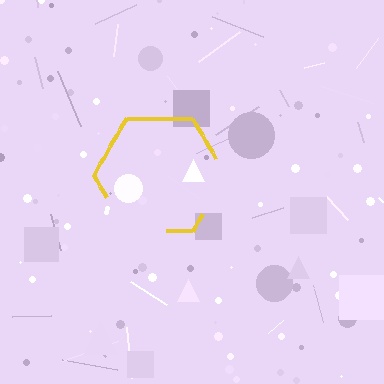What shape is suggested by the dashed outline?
The dashed outline suggests a hexagon.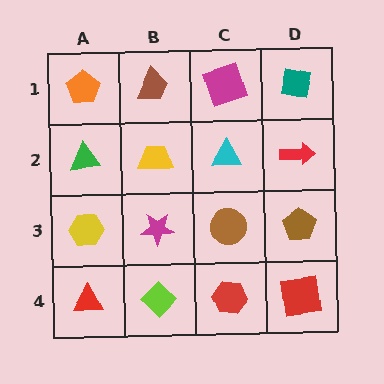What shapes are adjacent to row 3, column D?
A red arrow (row 2, column D), a red square (row 4, column D), a brown circle (row 3, column C).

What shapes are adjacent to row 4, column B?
A magenta star (row 3, column B), a red triangle (row 4, column A), a red hexagon (row 4, column C).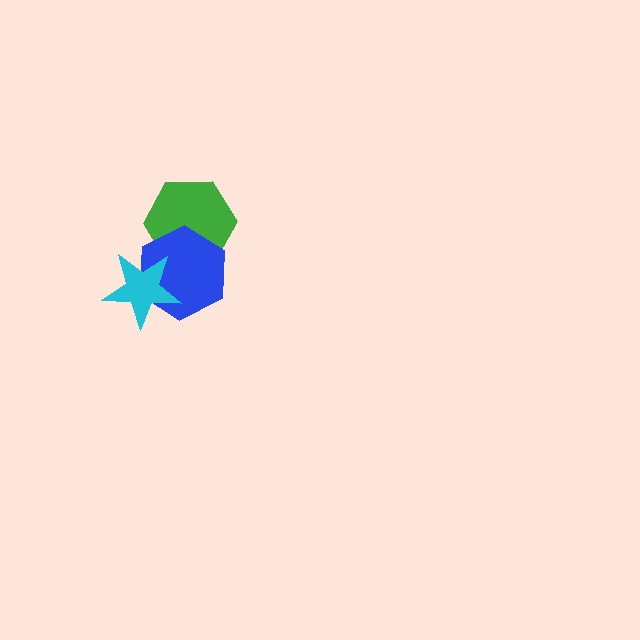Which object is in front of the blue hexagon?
The cyan star is in front of the blue hexagon.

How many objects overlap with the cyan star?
1 object overlaps with the cyan star.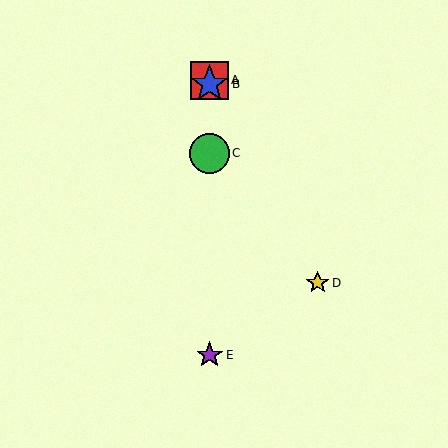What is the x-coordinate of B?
Object B is at x≈210.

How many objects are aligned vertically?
4 objects (A, B, C, E) are aligned vertically.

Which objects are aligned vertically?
Objects A, B, C, E are aligned vertically.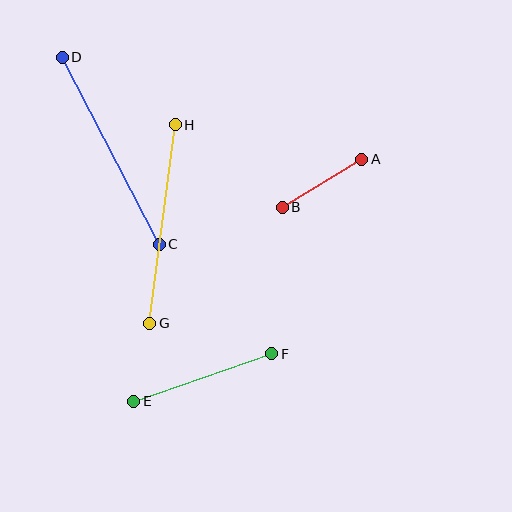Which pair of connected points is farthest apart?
Points C and D are farthest apart.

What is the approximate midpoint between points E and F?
The midpoint is at approximately (203, 377) pixels.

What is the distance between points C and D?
The distance is approximately 211 pixels.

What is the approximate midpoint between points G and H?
The midpoint is at approximately (163, 224) pixels.